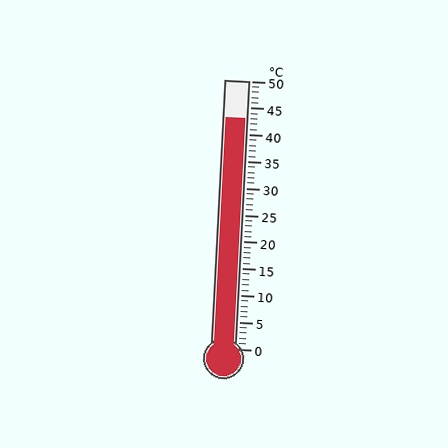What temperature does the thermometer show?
The thermometer shows approximately 43°C.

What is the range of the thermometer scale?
The thermometer scale ranges from 0°C to 50°C.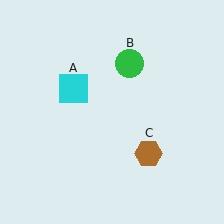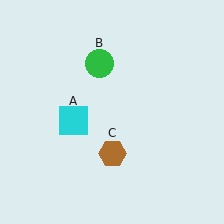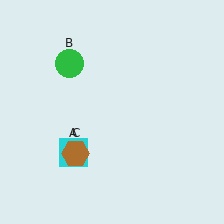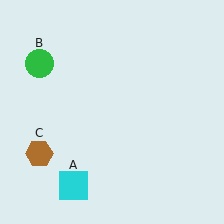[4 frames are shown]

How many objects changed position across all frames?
3 objects changed position: cyan square (object A), green circle (object B), brown hexagon (object C).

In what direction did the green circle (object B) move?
The green circle (object B) moved left.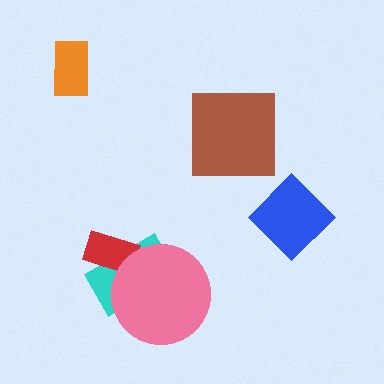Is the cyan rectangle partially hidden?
Yes, it is partially covered by another shape.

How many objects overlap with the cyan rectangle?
2 objects overlap with the cyan rectangle.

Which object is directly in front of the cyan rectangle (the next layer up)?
The red rectangle is directly in front of the cyan rectangle.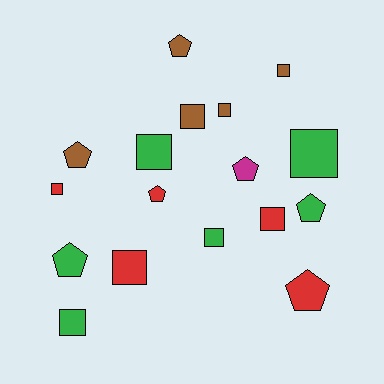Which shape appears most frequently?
Square, with 10 objects.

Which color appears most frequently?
Green, with 6 objects.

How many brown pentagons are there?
There are 2 brown pentagons.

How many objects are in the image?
There are 17 objects.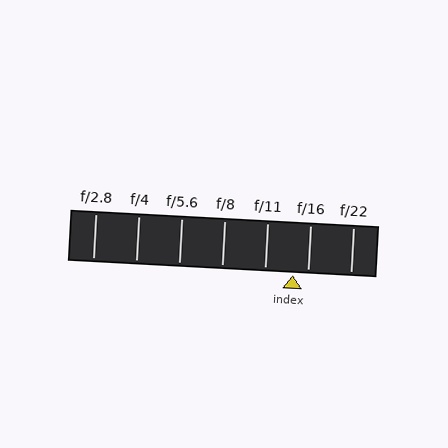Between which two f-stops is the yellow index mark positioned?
The index mark is between f/11 and f/16.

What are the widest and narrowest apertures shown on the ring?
The widest aperture shown is f/2.8 and the narrowest is f/22.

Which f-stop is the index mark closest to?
The index mark is closest to f/16.